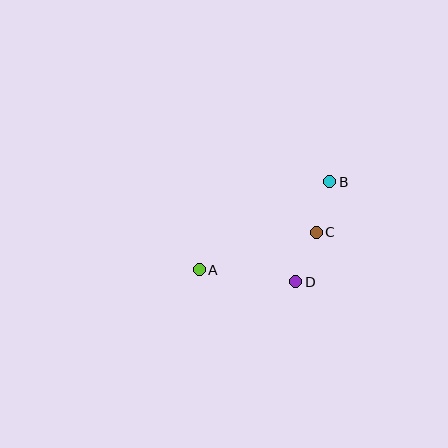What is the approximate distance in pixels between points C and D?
The distance between C and D is approximately 54 pixels.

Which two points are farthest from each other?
Points A and B are farthest from each other.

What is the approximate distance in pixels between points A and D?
The distance between A and D is approximately 97 pixels.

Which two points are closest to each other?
Points B and C are closest to each other.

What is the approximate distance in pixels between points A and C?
The distance between A and C is approximately 123 pixels.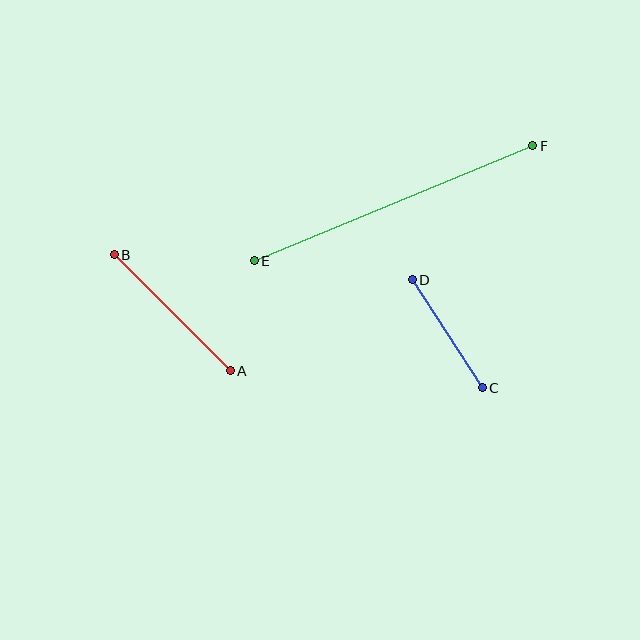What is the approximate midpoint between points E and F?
The midpoint is at approximately (393, 203) pixels.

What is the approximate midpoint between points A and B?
The midpoint is at approximately (172, 313) pixels.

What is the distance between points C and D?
The distance is approximately 129 pixels.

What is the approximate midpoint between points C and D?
The midpoint is at approximately (447, 334) pixels.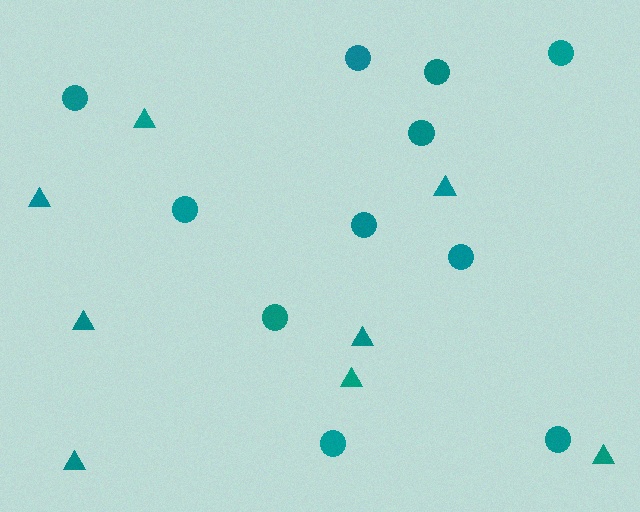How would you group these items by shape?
There are 2 groups: one group of triangles (8) and one group of circles (11).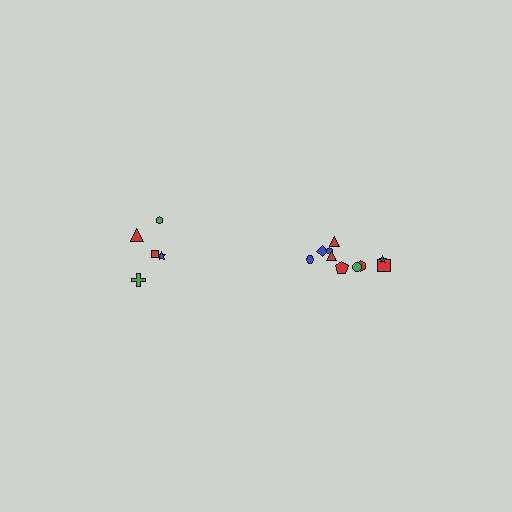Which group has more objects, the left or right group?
The right group.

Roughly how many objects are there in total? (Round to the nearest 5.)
Roughly 15 objects in total.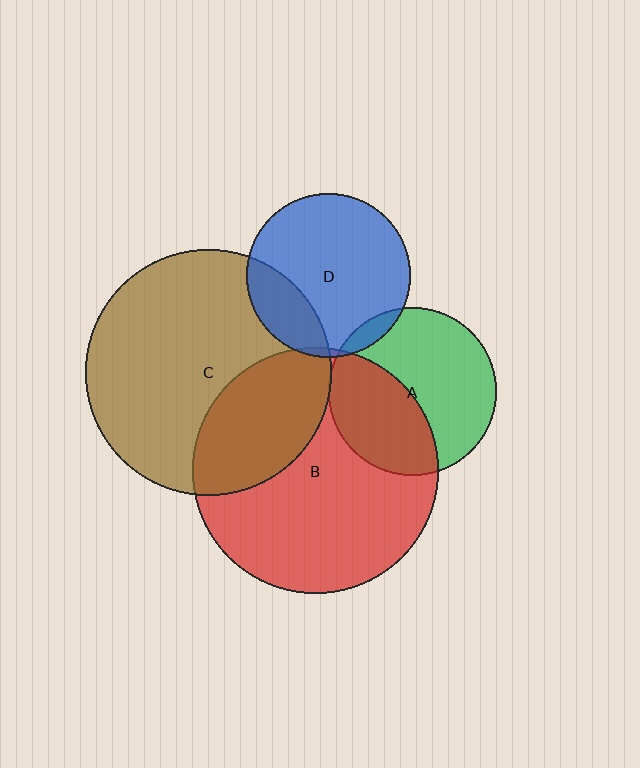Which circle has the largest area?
Circle B (red).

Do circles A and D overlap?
Yes.